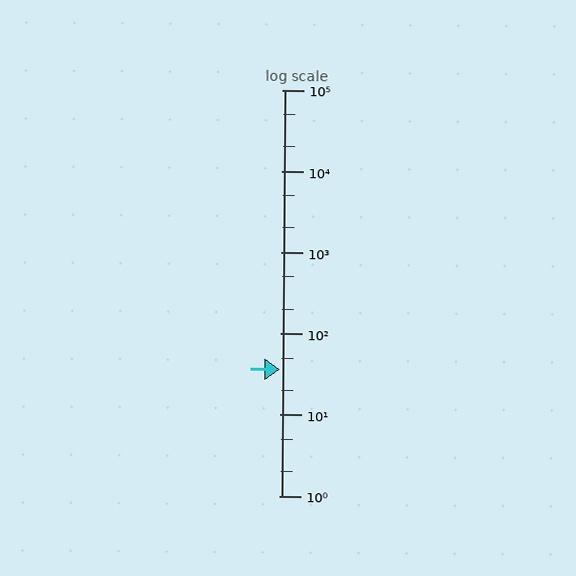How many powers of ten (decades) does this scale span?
The scale spans 5 decades, from 1 to 100000.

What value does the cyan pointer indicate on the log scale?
The pointer indicates approximately 36.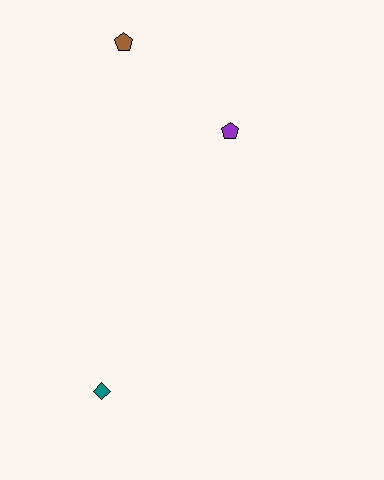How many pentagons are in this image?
There are 2 pentagons.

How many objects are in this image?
There are 3 objects.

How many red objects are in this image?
There are no red objects.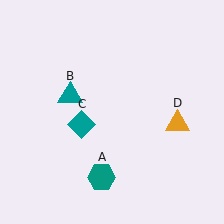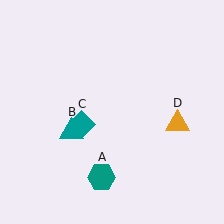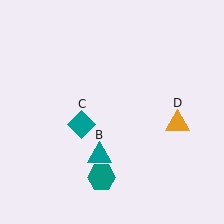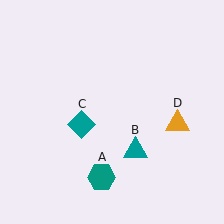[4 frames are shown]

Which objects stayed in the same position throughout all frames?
Teal hexagon (object A) and teal diamond (object C) and orange triangle (object D) remained stationary.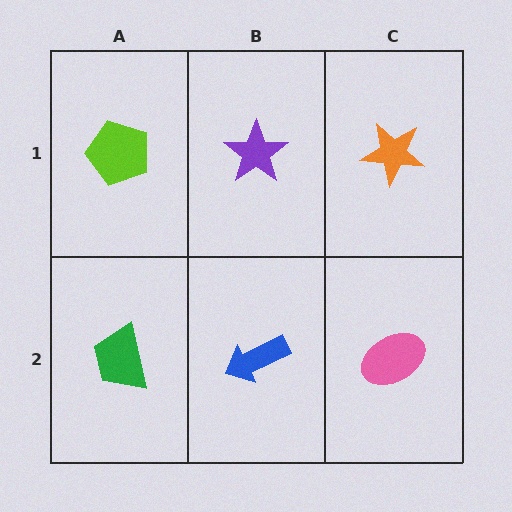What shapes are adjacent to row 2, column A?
A lime pentagon (row 1, column A), a blue arrow (row 2, column B).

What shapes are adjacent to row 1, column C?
A pink ellipse (row 2, column C), a purple star (row 1, column B).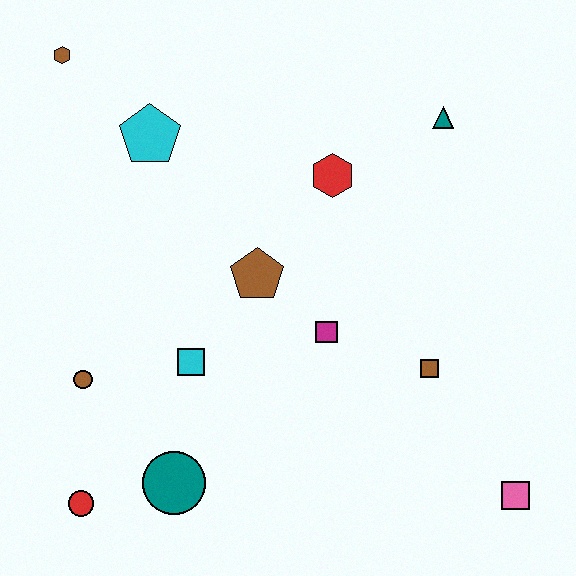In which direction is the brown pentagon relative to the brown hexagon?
The brown pentagon is below the brown hexagon.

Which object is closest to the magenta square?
The brown pentagon is closest to the magenta square.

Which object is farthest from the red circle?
The teal triangle is farthest from the red circle.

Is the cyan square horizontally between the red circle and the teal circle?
No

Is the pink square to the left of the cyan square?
No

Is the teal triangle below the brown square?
No